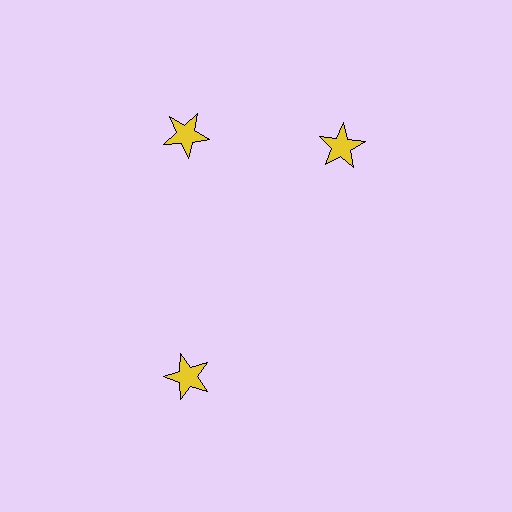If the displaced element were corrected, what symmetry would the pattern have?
It would have 3-fold rotational symmetry — the pattern would map onto itself every 120 degrees.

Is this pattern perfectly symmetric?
No. The 3 yellow stars are arranged in a ring, but one element near the 3 o'clock position is rotated out of alignment along the ring, breaking the 3-fold rotational symmetry.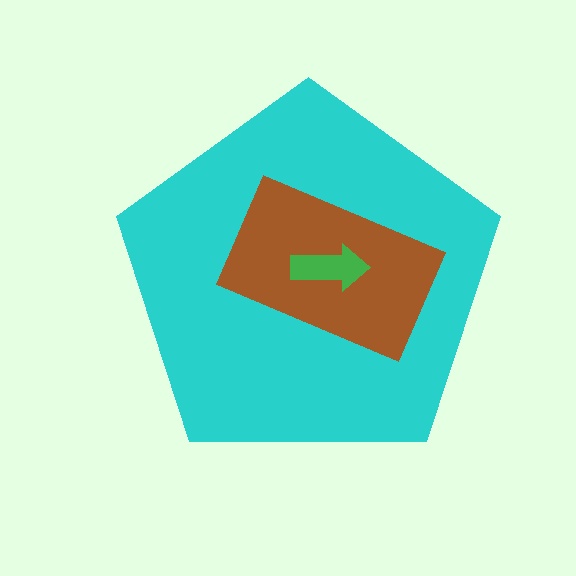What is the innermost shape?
The green arrow.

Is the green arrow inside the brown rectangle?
Yes.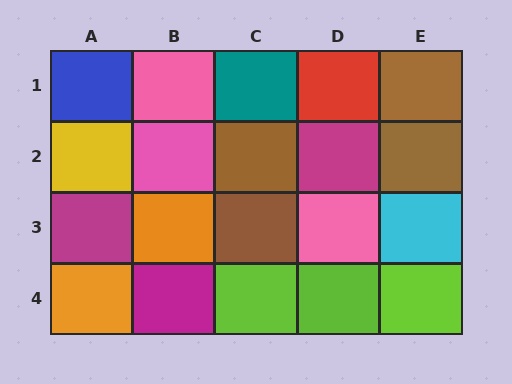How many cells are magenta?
3 cells are magenta.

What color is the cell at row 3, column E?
Cyan.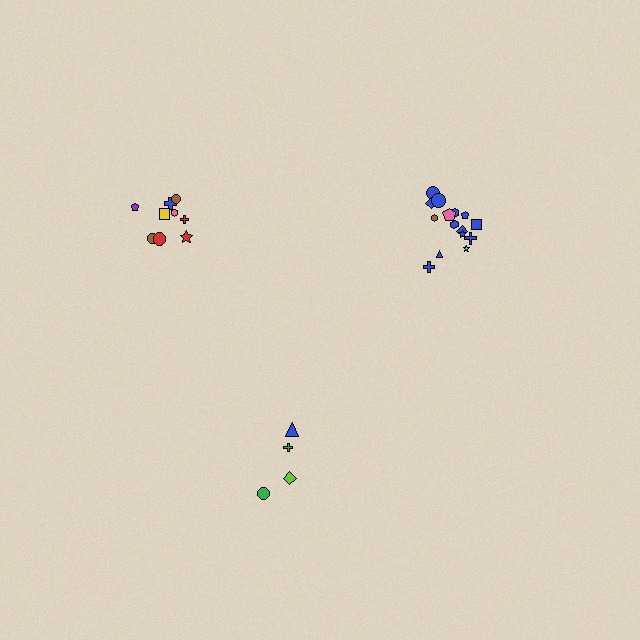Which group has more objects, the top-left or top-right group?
The top-right group.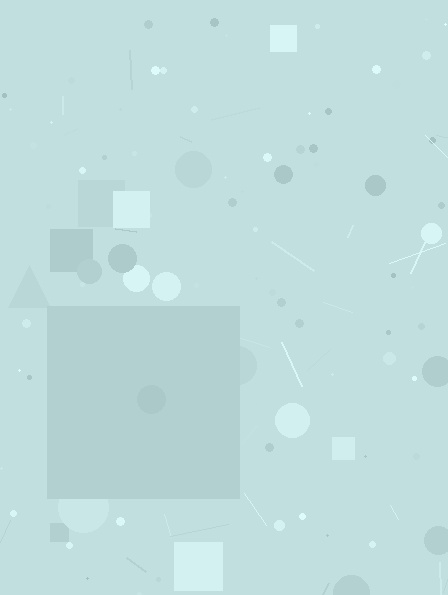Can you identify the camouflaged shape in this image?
The camouflaged shape is a square.